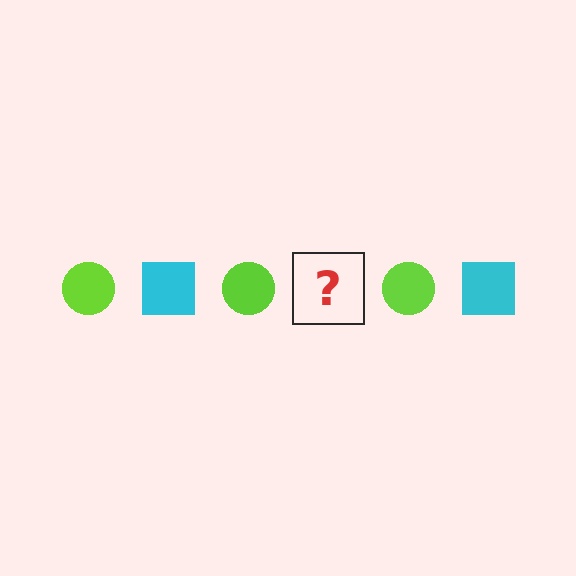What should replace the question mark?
The question mark should be replaced with a cyan square.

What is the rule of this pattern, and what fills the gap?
The rule is that the pattern alternates between lime circle and cyan square. The gap should be filled with a cyan square.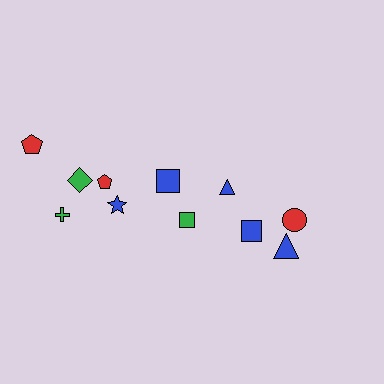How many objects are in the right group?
There are 4 objects.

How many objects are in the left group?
There are 7 objects.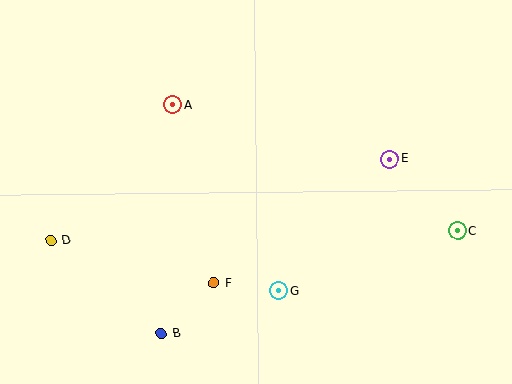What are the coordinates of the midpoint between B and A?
The midpoint between B and A is at (167, 219).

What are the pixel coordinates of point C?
Point C is at (458, 231).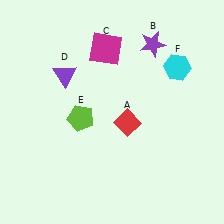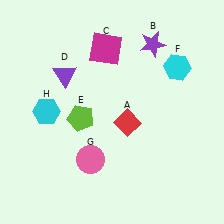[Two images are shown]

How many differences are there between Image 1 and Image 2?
There are 2 differences between the two images.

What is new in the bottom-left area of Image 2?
A pink circle (G) was added in the bottom-left area of Image 2.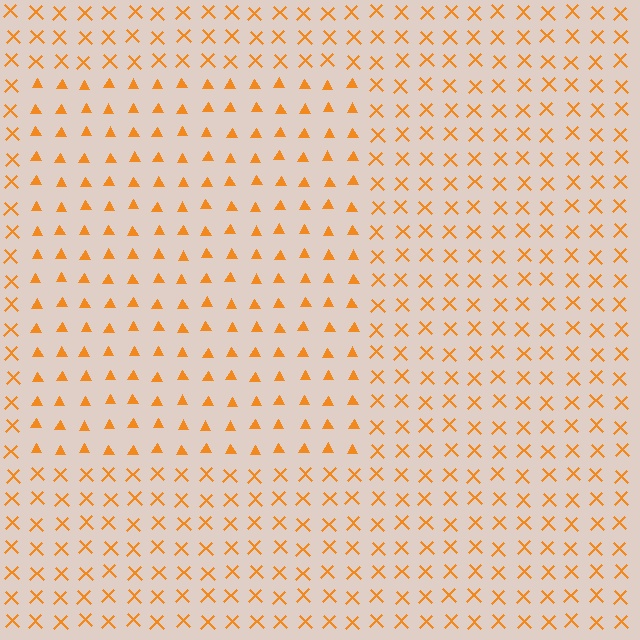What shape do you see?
I see a rectangle.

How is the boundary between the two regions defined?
The boundary is defined by a change in element shape: triangles inside vs. X marks outside. All elements share the same color and spacing.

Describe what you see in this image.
The image is filled with small orange elements arranged in a uniform grid. A rectangle-shaped region contains triangles, while the surrounding area contains X marks. The boundary is defined purely by the change in element shape.